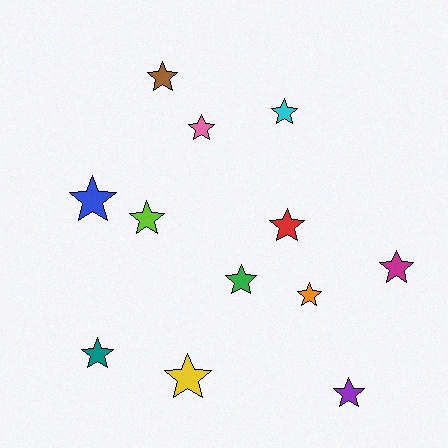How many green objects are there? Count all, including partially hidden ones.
There is 1 green object.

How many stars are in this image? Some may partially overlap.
There are 12 stars.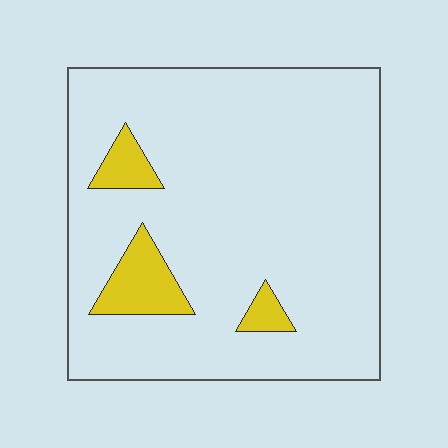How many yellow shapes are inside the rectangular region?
3.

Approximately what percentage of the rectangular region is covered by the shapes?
Approximately 10%.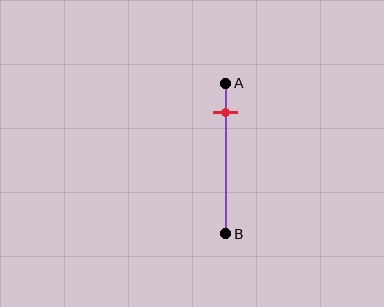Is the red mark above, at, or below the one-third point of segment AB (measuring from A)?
The red mark is above the one-third point of segment AB.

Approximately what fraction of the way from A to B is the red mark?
The red mark is approximately 20% of the way from A to B.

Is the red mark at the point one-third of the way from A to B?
No, the mark is at about 20% from A, not at the 33% one-third point.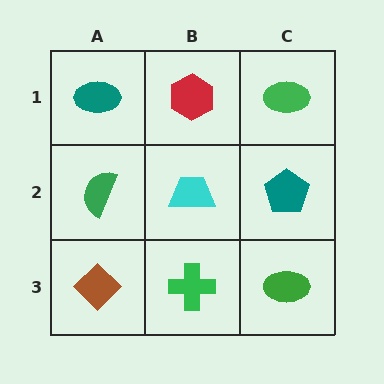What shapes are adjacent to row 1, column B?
A cyan trapezoid (row 2, column B), a teal ellipse (row 1, column A), a green ellipse (row 1, column C).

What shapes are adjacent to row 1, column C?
A teal pentagon (row 2, column C), a red hexagon (row 1, column B).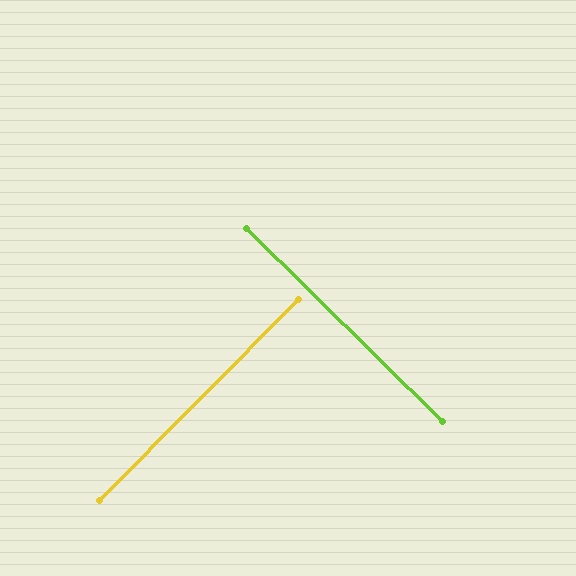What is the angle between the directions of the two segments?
Approximately 90 degrees.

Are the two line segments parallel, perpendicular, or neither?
Perpendicular — they meet at approximately 90°.